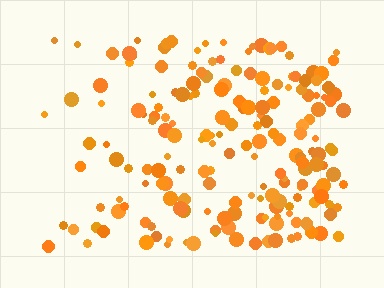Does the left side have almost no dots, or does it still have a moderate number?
Still a moderate number, just noticeably fewer than the right.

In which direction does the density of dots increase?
From left to right, with the right side densest.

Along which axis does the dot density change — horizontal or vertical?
Horizontal.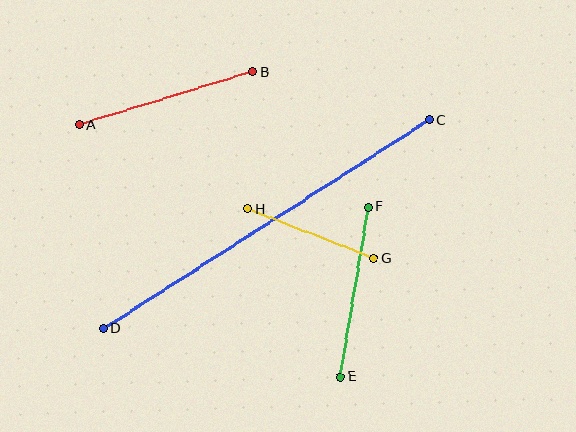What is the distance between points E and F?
The distance is approximately 172 pixels.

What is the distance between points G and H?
The distance is approximately 136 pixels.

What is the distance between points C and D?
The distance is approximately 387 pixels.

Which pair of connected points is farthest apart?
Points C and D are farthest apart.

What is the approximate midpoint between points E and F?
The midpoint is at approximately (354, 292) pixels.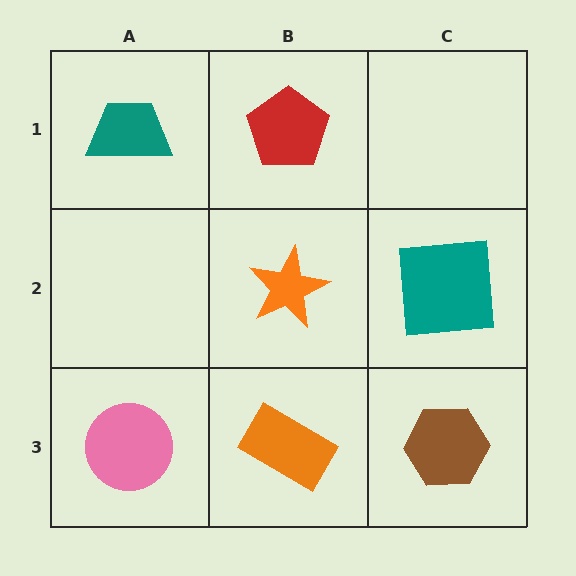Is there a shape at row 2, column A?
No, that cell is empty.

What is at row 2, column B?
An orange star.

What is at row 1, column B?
A red pentagon.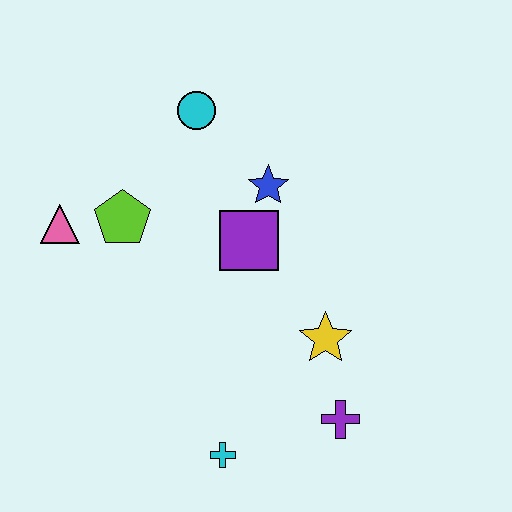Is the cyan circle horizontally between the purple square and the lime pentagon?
Yes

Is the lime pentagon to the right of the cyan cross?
No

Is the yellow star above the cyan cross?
Yes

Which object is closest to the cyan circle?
The blue star is closest to the cyan circle.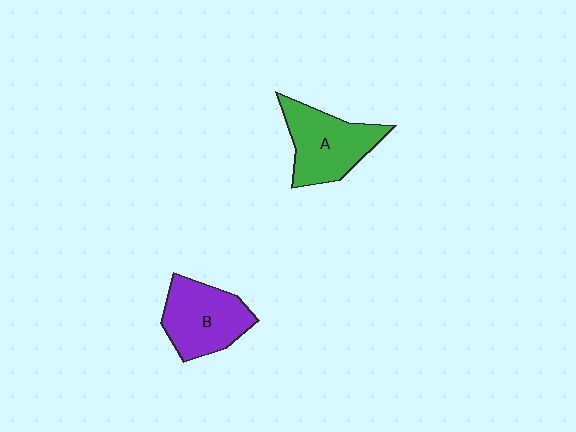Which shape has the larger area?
Shape A (green).